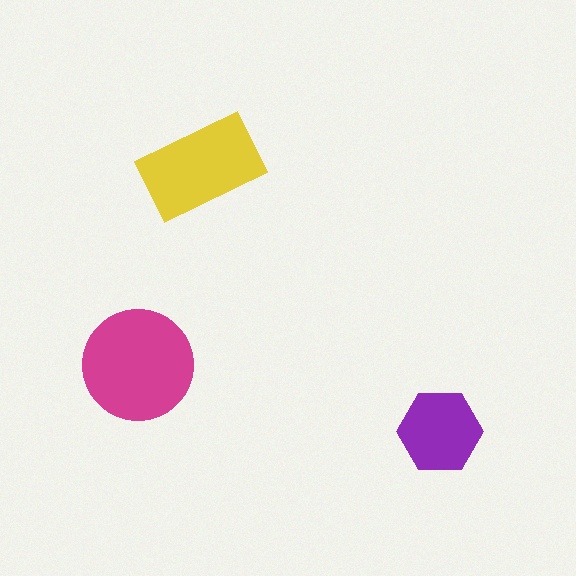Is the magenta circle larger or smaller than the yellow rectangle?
Larger.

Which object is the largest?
The magenta circle.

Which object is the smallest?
The purple hexagon.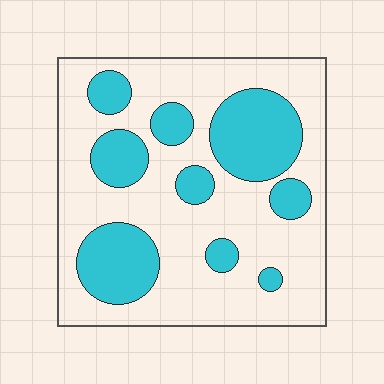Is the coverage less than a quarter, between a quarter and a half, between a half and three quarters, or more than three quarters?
Between a quarter and a half.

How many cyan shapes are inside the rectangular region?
9.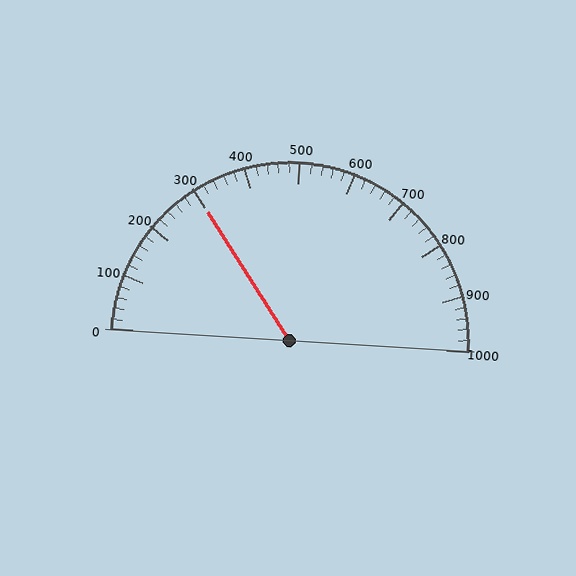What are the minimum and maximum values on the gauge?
The gauge ranges from 0 to 1000.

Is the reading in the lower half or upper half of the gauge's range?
The reading is in the lower half of the range (0 to 1000).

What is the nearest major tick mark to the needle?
The nearest major tick mark is 300.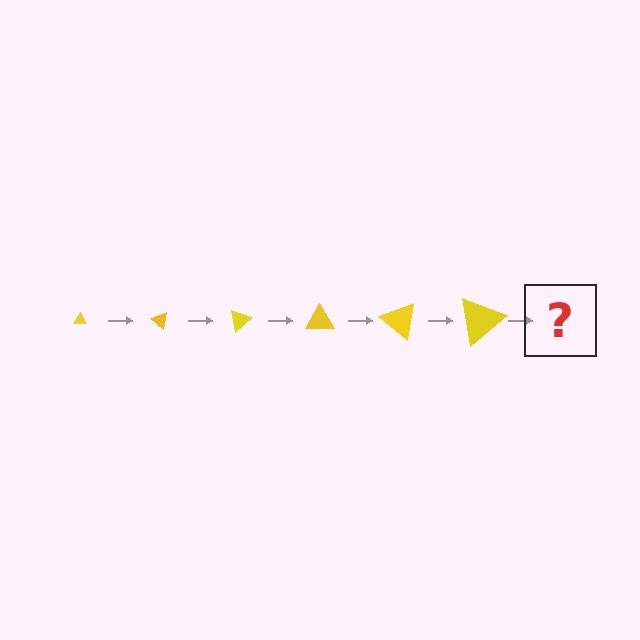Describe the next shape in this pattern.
It should be a triangle, larger than the previous one and rotated 240 degrees from the start.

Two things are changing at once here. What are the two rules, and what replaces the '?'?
The two rules are that the triangle grows larger each step and it rotates 40 degrees each step. The '?' should be a triangle, larger than the previous one and rotated 240 degrees from the start.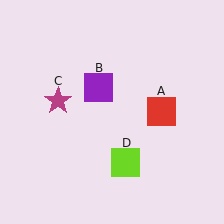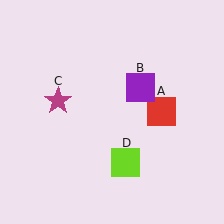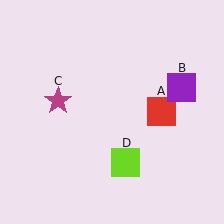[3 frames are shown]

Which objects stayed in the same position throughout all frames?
Red square (object A) and magenta star (object C) and lime square (object D) remained stationary.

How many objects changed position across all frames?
1 object changed position: purple square (object B).